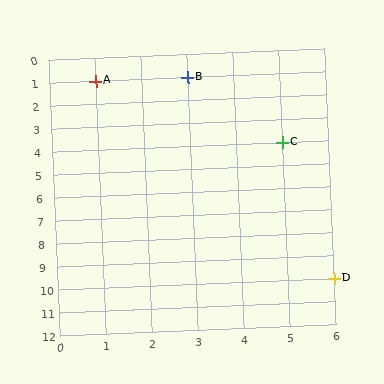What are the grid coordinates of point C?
Point C is at grid coordinates (5, 4).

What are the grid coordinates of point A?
Point A is at grid coordinates (1, 1).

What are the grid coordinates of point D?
Point D is at grid coordinates (6, 10).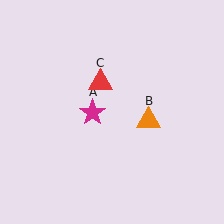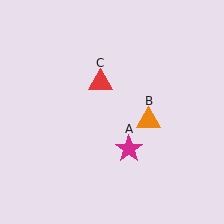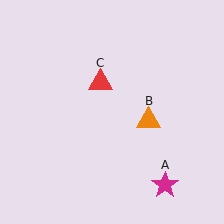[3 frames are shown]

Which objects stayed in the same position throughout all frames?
Orange triangle (object B) and red triangle (object C) remained stationary.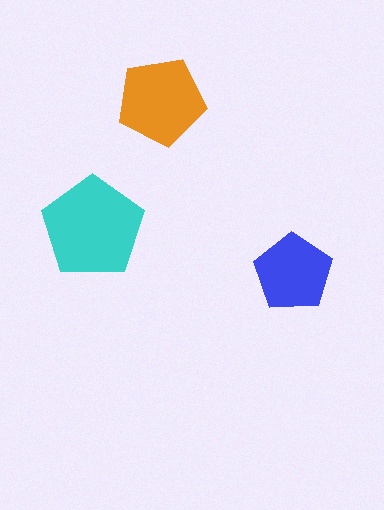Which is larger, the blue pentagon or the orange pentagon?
The orange one.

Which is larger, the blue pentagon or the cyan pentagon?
The cyan one.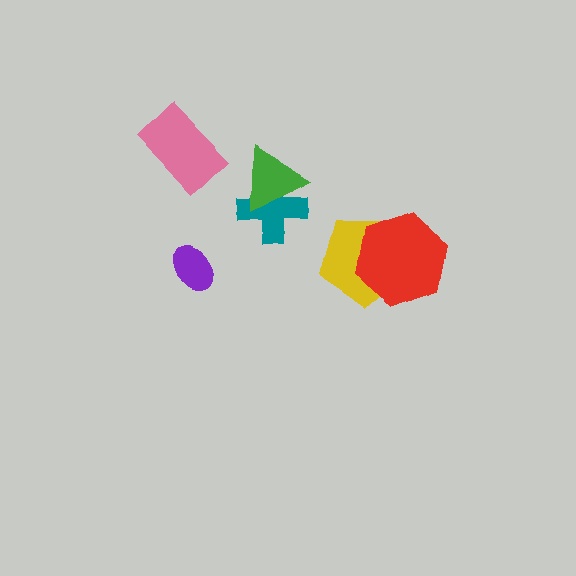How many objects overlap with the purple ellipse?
0 objects overlap with the purple ellipse.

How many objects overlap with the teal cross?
1 object overlaps with the teal cross.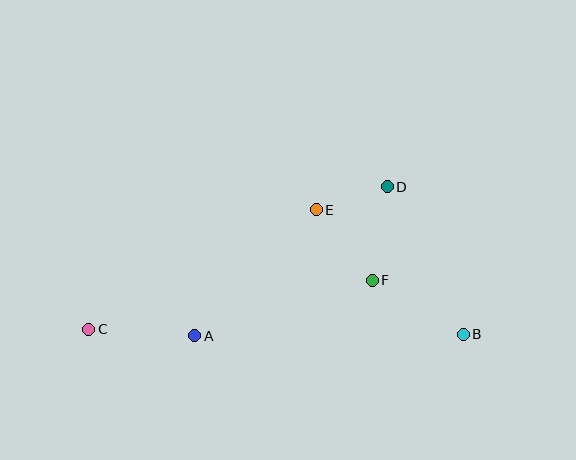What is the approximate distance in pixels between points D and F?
The distance between D and F is approximately 95 pixels.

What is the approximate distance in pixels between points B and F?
The distance between B and F is approximately 106 pixels.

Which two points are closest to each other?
Points D and E are closest to each other.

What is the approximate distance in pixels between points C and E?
The distance between C and E is approximately 257 pixels.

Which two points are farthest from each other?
Points B and C are farthest from each other.